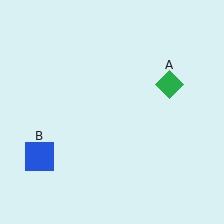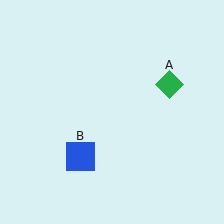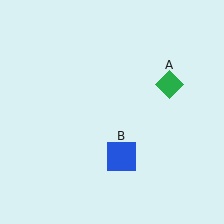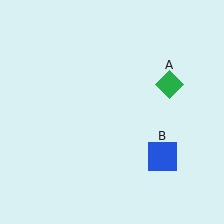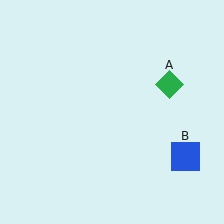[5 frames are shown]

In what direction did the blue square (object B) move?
The blue square (object B) moved right.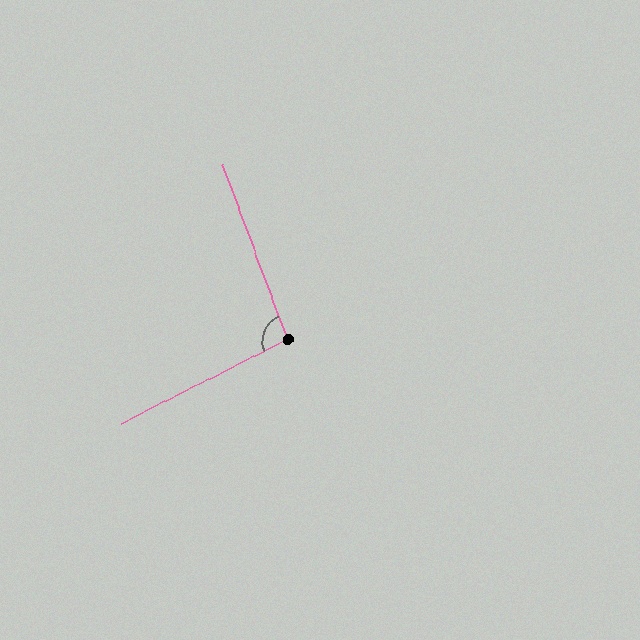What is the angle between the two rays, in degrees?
Approximately 96 degrees.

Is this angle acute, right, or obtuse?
It is obtuse.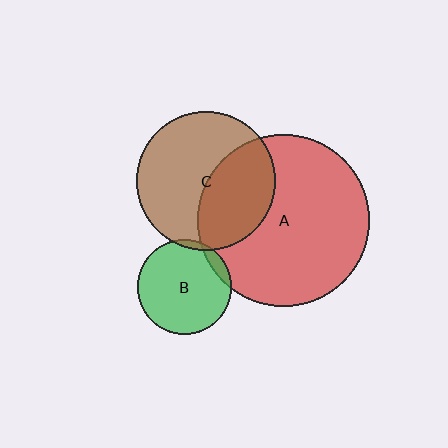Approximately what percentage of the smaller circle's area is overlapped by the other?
Approximately 5%.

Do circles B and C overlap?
Yes.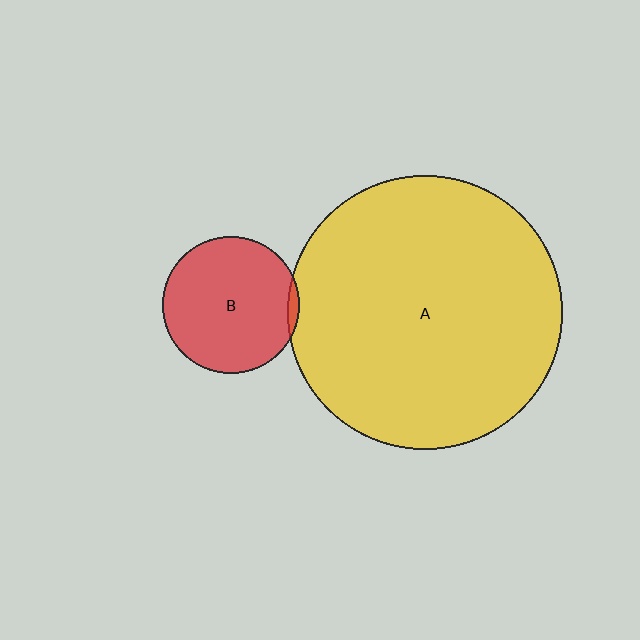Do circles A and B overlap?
Yes.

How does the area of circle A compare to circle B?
Approximately 4.1 times.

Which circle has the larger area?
Circle A (yellow).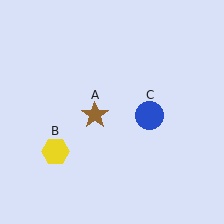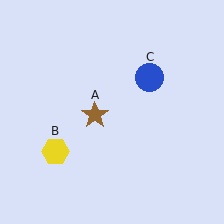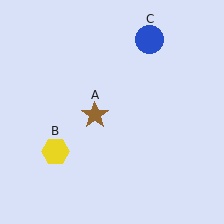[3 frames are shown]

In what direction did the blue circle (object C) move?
The blue circle (object C) moved up.